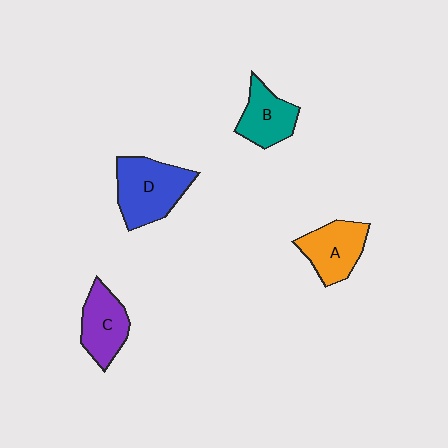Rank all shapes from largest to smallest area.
From largest to smallest: D (blue), A (orange), C (purple), B (teal).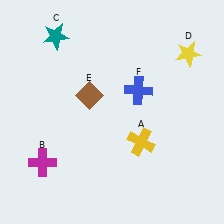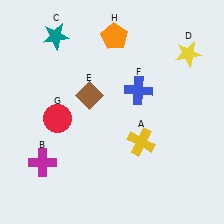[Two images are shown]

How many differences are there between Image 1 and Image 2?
There are 2 differences between the two images.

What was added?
A red circle (G), an orange pentagon (H) were added in Image 2.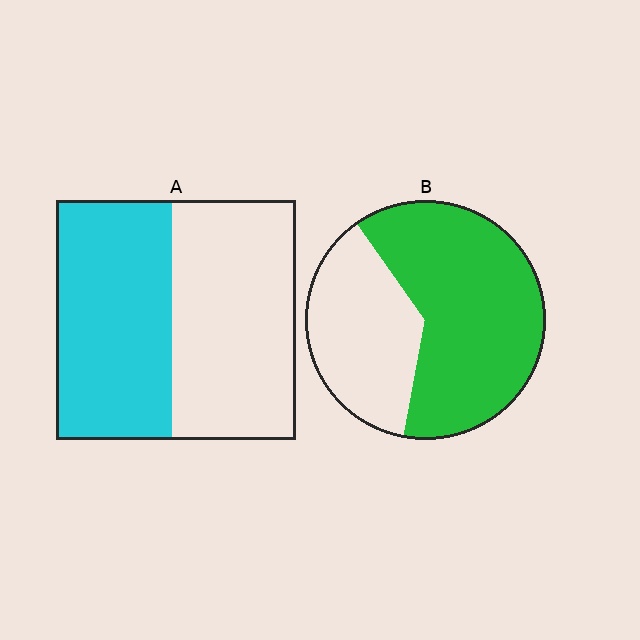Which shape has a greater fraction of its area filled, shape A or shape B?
Shape B.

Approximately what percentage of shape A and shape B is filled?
A is approximately 50% and B is approximately 65%.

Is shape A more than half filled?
Roughly half.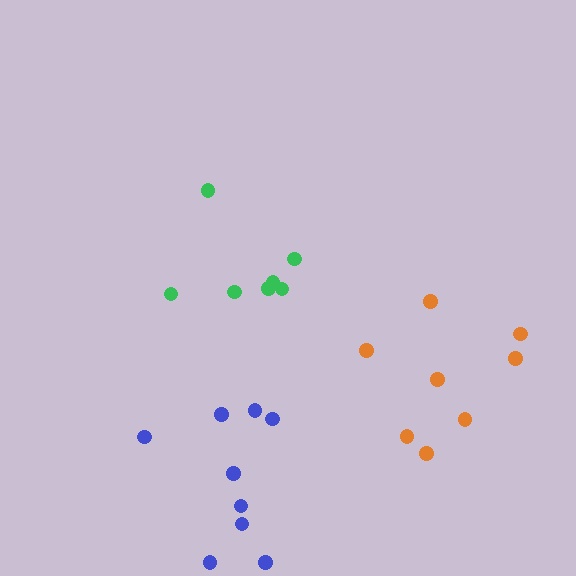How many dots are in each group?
Group 1: 9 dots, Group 2: 7 dots, Group 3: 8 dots (24 total).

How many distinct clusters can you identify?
There are 3 distinct clusters.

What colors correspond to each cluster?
The clusters are colored: blue, green, orange.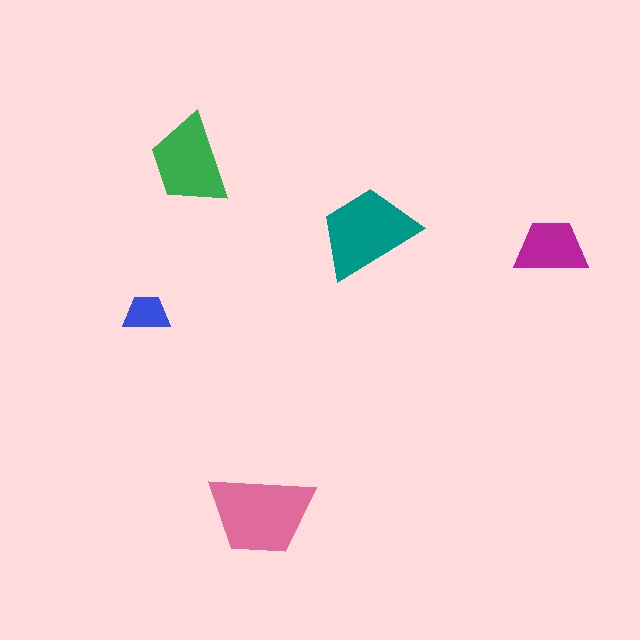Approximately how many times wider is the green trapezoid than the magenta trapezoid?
About 1.5 times wider.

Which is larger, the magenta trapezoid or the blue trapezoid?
The magenta one.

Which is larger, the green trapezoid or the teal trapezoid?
The teal one.